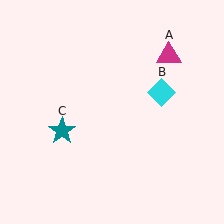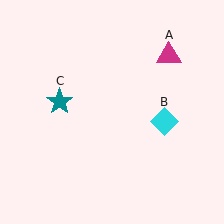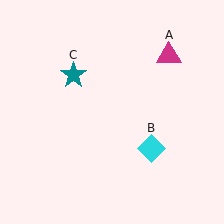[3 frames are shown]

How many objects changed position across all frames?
2 objects changed position: cyan diamond (object B), teal star (object C).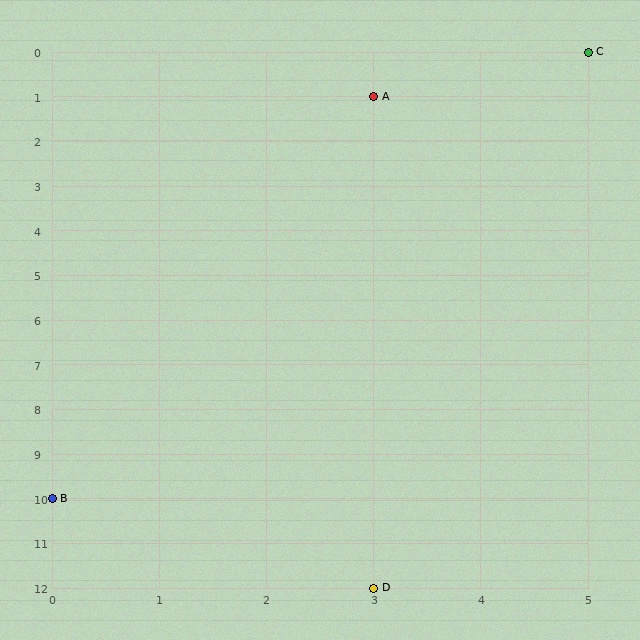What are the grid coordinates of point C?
Point C is at grid coordinates (5, 0).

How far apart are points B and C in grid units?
Points B and C are 5 columns and 10 rows apart (about 11.2 grid units diagonally).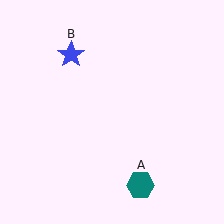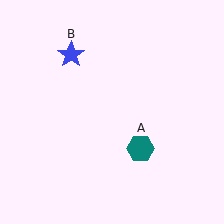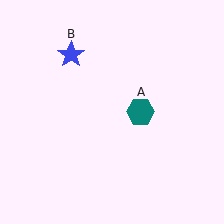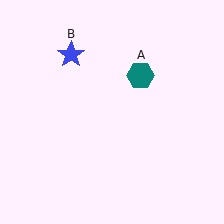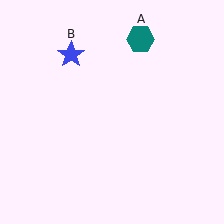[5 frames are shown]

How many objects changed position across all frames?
1 object changed position: teal hexagon (object A).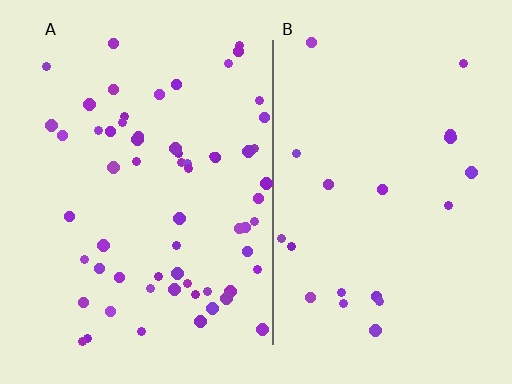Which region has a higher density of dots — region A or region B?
A (the left).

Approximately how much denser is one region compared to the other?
Approximately 3.1× — region A over region B.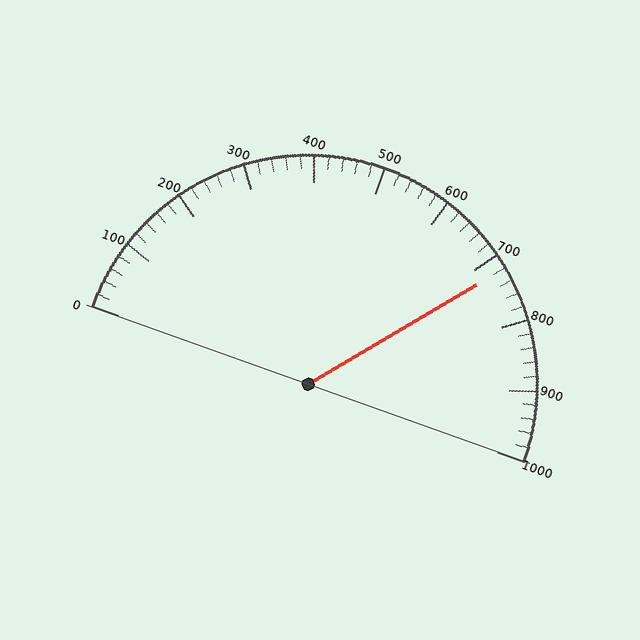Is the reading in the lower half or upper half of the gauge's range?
The reading is in the upper half of the range (0 to 1000).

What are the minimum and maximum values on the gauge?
The gauge ranges from 0 to 1000.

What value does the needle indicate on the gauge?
The needle indicates approximately 720.